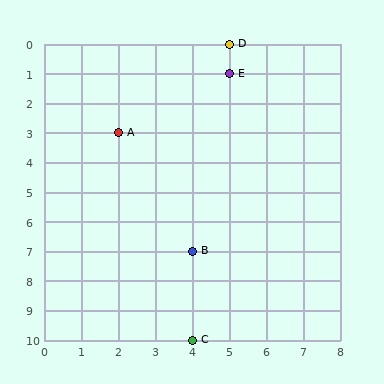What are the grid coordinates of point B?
Point B is at grid coordinates (4, 7).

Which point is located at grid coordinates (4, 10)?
Point C is at (4, 10).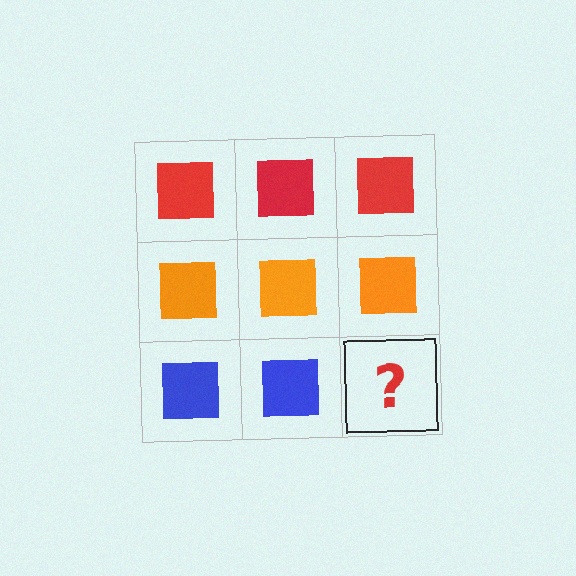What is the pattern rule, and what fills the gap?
The rule is that each row has a consistent color. The gap should be filled with a blue square.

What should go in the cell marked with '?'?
The missing cell should contain a blue square.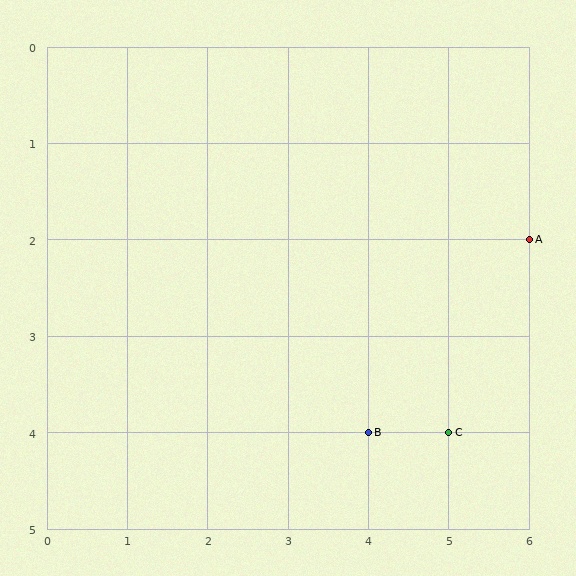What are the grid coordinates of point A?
Point A is at grid coordinates (6, 2).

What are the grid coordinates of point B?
Point B is at grid coordinates (4, 4).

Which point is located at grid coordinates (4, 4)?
Point B is at (4, 4).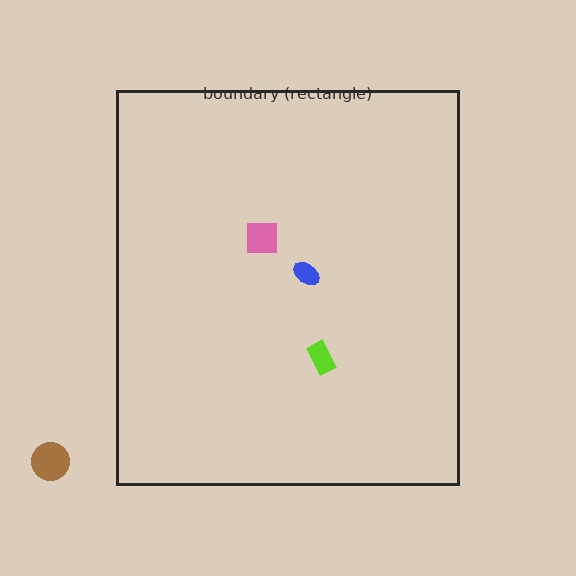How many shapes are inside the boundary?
3 inside, 1 outside.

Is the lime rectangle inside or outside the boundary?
Inside.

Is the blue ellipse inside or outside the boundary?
Inside.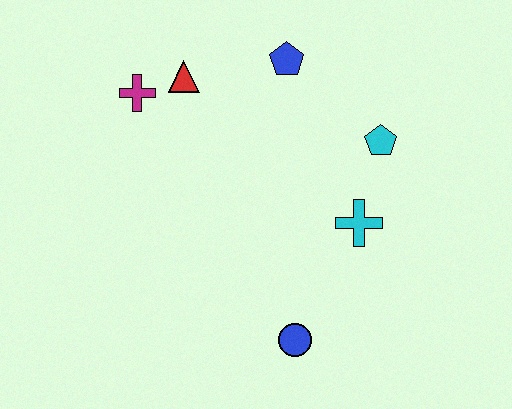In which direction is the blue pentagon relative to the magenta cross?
The blue pentagon is to the right of the magenta cross.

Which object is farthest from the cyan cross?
The magenta cross is farthest from the cyan cross.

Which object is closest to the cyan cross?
The cyan pentagon is closest to the cyan cross.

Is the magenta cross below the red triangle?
Yes